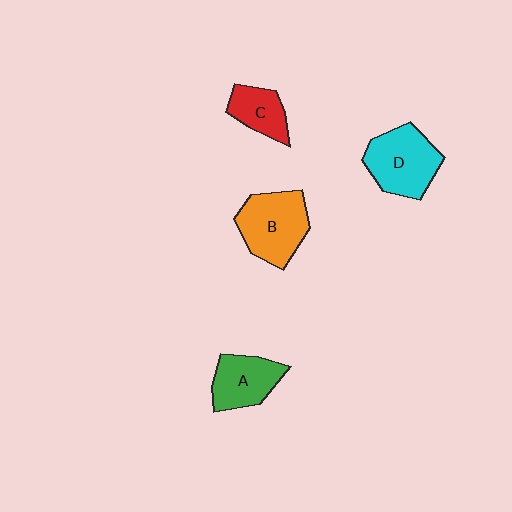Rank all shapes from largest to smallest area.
From largest to smallest: B (orange), D (cyan), A (green), C (red).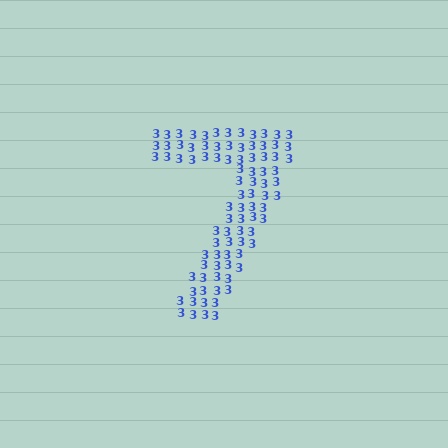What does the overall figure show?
The overall figure shows the digit 7.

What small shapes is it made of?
It is made of small digit 3's.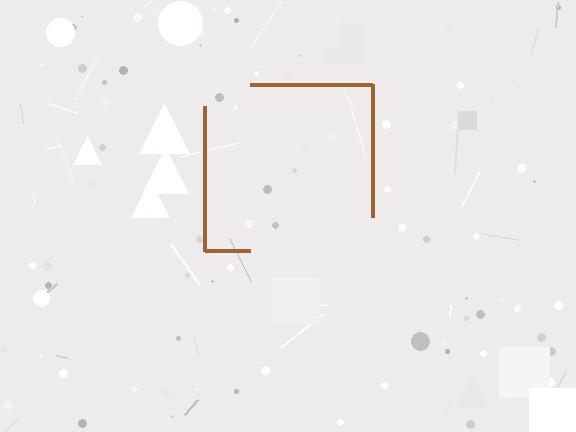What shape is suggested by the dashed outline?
The dashed outline suggests a square.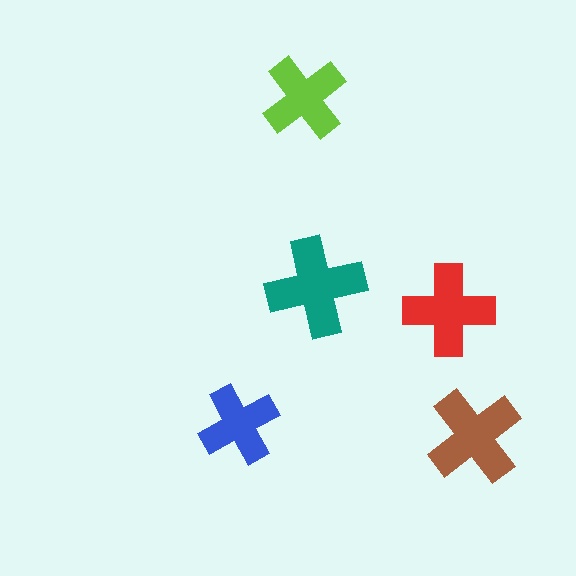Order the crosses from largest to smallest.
the teal one, the brown one, the red one, the lime one, the blue one.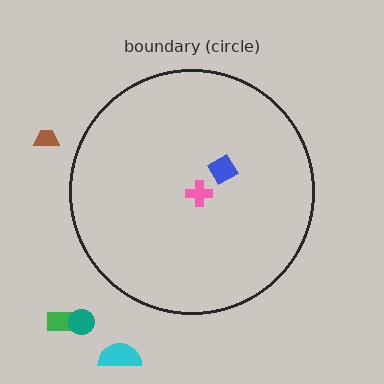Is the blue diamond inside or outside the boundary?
Inside.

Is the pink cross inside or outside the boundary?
Inside.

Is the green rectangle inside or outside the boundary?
Outside.